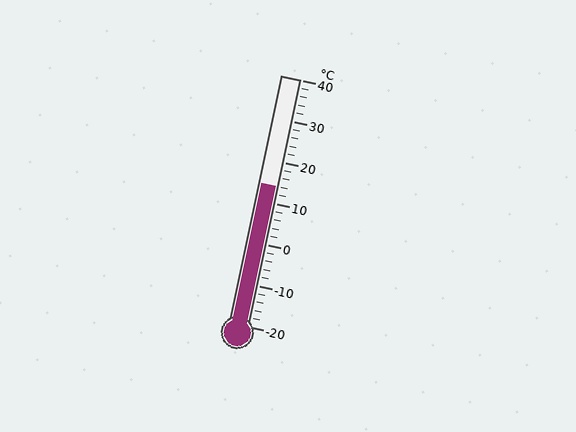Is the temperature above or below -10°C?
The temperature is above -10°C.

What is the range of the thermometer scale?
The thermometer scale ranges from -20°C to 40°C.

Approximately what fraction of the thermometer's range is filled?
The thermometer is filled to approximately 55% of its range.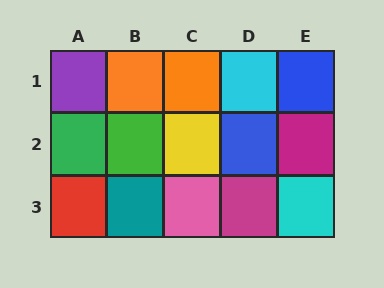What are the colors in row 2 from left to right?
Green, green, yellow, blue, magenta.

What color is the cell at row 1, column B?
Orange.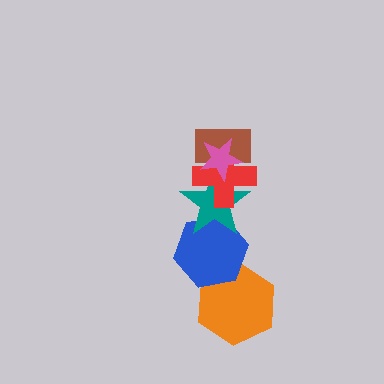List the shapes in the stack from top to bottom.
From top to bottom: the pink star, the brown rectangle, the red cross, the teal star, the blue hexagon, the orange hexagon.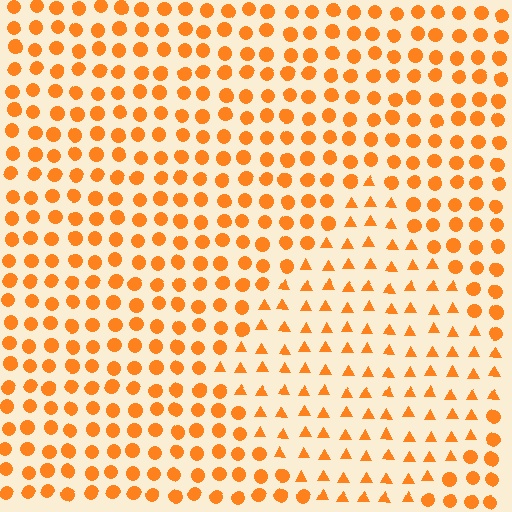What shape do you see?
I see a diamond.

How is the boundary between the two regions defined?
The boundary is defined by a change in element shape: triangles inside vs. circles outside. All elements share the same color and spacing.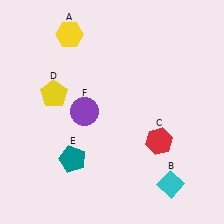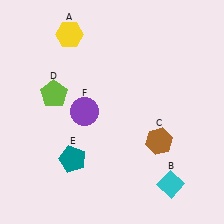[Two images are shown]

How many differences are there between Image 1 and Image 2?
There are 2 differences between the two images.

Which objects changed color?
C changed from red to brown. D changed from yellow to lime.